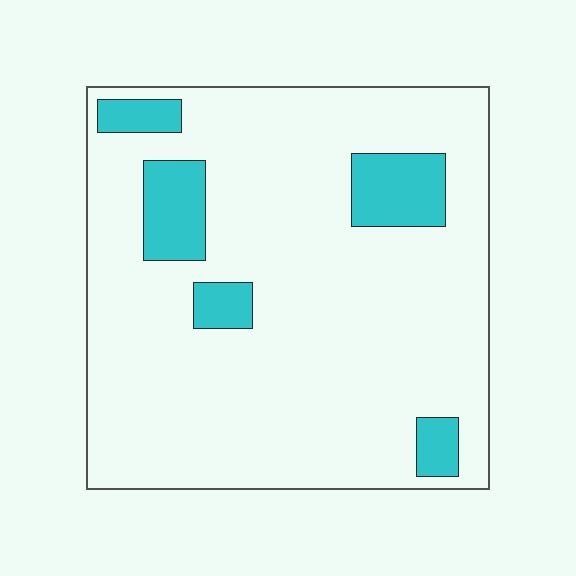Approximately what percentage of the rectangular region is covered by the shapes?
Approximately 15%.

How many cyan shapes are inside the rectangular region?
5.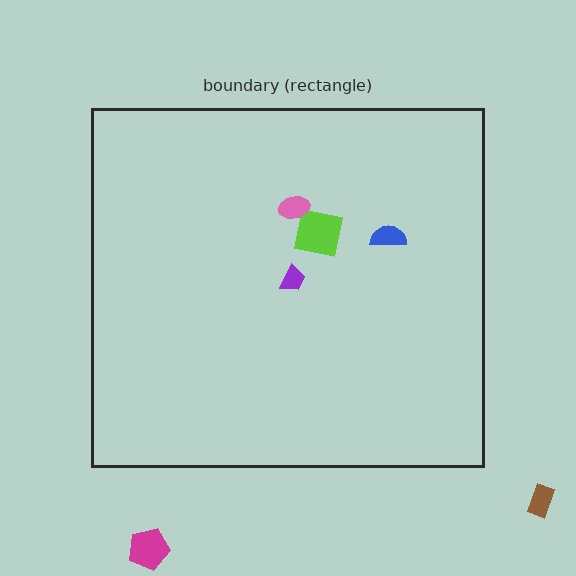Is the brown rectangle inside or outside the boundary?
Outside.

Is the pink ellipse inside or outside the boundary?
Inside.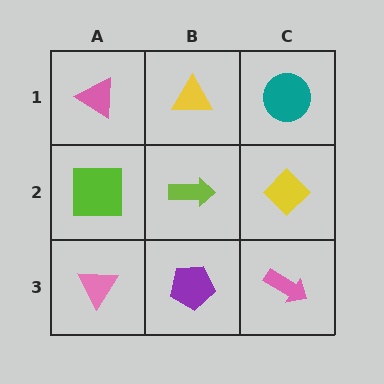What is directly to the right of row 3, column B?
A pink arrow.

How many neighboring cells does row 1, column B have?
3.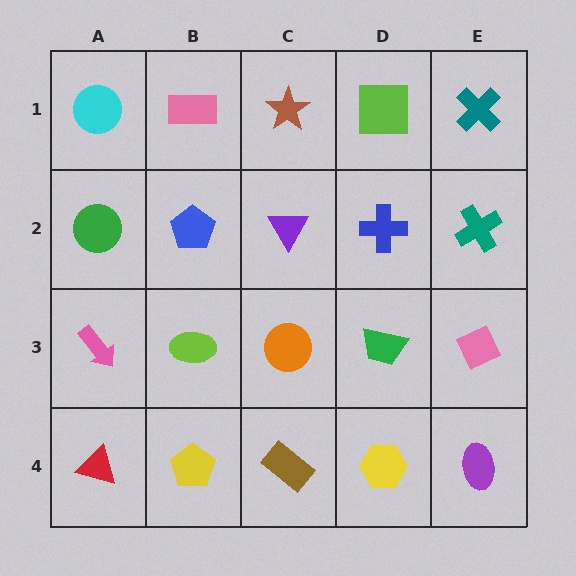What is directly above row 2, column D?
A lime square.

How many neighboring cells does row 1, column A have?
2.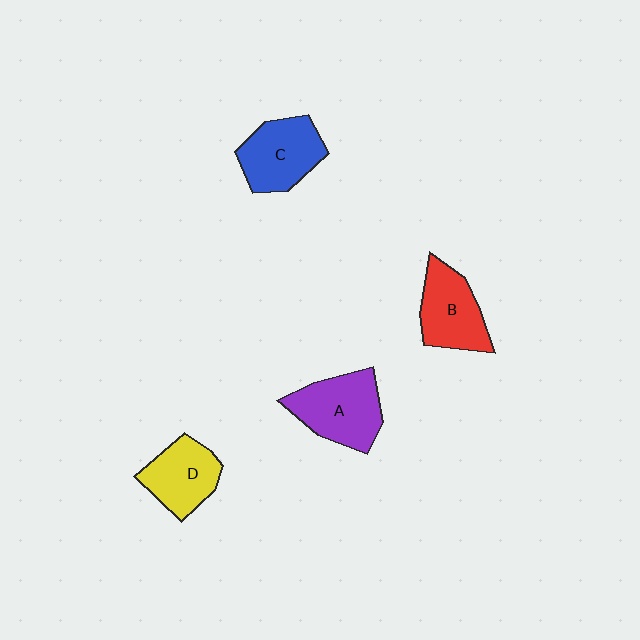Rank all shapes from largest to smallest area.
From largest to smallest: A (purple), C (blue), B (red), D (yellow).